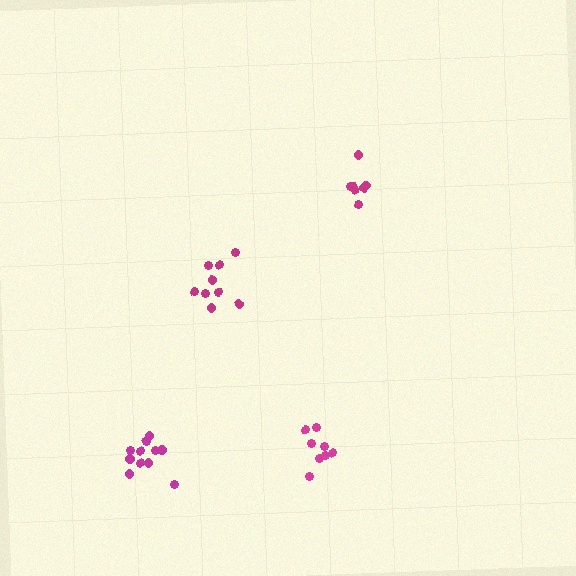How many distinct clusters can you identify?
There are 4 distinct clusters.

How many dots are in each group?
Group 1: 11 dots, Group 2: 9 dots, Group 3: 8 dots, Group 4: 7 dots (35 total).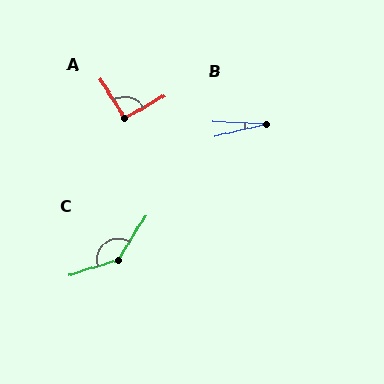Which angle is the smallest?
B, at approximately 17 degrees.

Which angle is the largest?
C, at approximately 140 degrees.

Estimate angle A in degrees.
Approximately 93 degrees.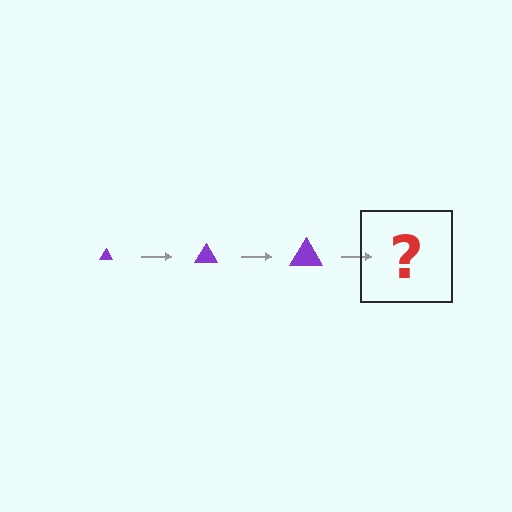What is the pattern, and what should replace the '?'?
The pattern is that the triangle gets progressively larger each step. The '?' should be a purple triangle, larger than the previous one.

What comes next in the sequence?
The next element should be a purple triangle, larger than the previous one.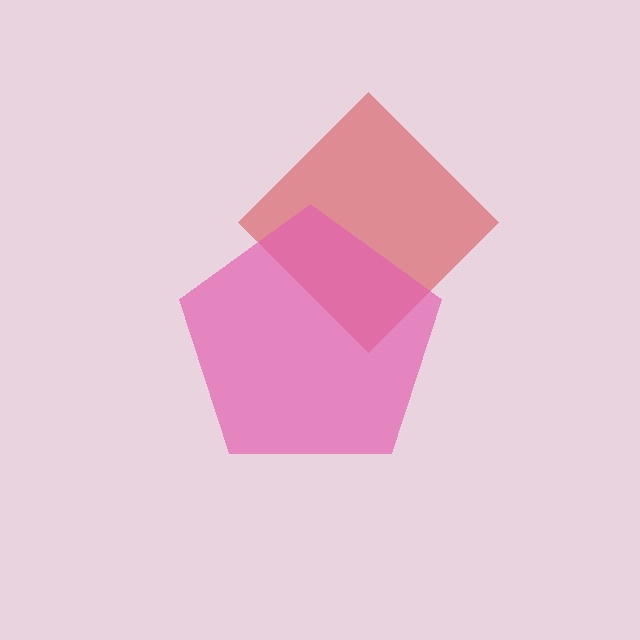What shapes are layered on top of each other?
The layered shapes are: a red diamond, a pink pentagon.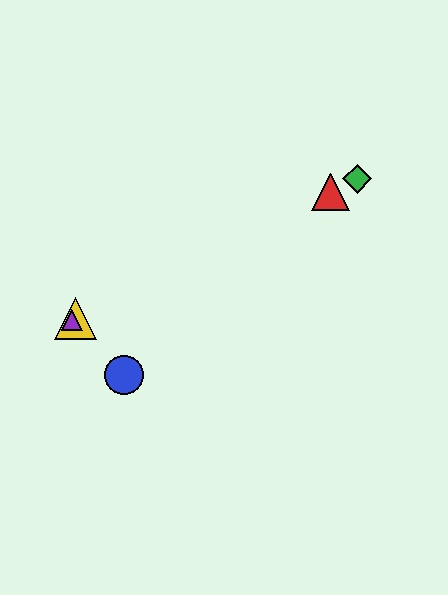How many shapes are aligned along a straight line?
4 shapes (the red triangle, the green diamond, the yellow triangle, the purple triangle) are aligned along a straight line.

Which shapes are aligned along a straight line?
The red triangle, the green diamond, the yellow triangle, the purple triangle are aligned along a straight line.